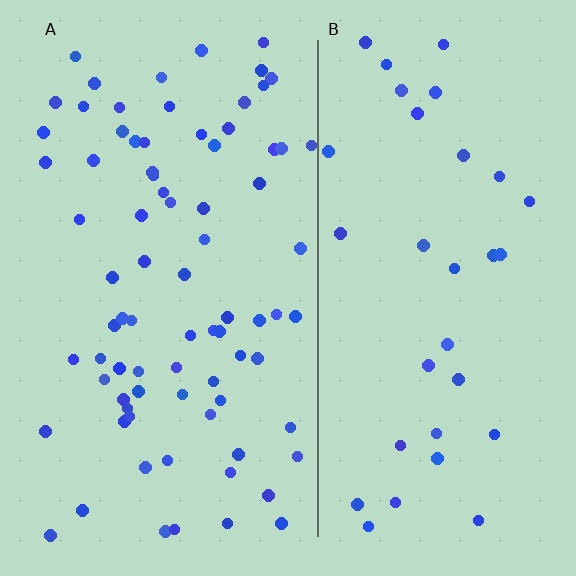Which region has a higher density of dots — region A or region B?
A (the left).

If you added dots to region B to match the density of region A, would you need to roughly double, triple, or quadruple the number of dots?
Approximately double.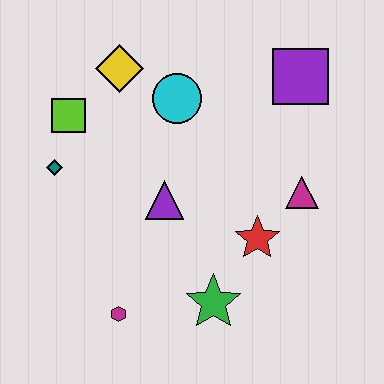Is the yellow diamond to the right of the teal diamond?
Yes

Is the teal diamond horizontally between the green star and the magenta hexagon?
No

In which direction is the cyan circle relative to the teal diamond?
The cyan circle is to the right of the teal diamond.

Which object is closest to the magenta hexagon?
The green star is closest to the magenta hexagon.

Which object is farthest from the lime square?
The magenta triangle is farthest from the lime square.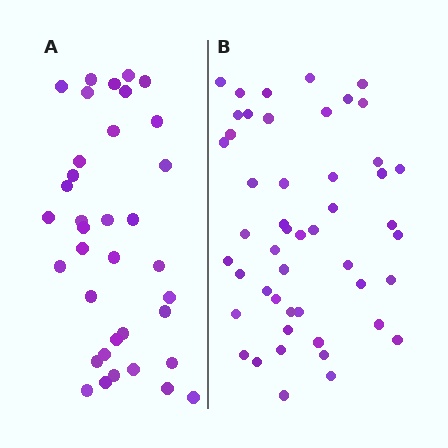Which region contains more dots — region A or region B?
Region B (the right region) has more dots.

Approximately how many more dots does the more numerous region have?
Region B has approximately 15 more dots than region A.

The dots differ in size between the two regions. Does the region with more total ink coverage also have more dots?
No. Region A has more total ink coverage because its dots are larger, but region B actually contains more individual dots. Total area can be misleading — the number of items is what matters here.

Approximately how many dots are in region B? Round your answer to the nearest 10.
About 50 dots. (The exact count is 49, which rounds to 50.)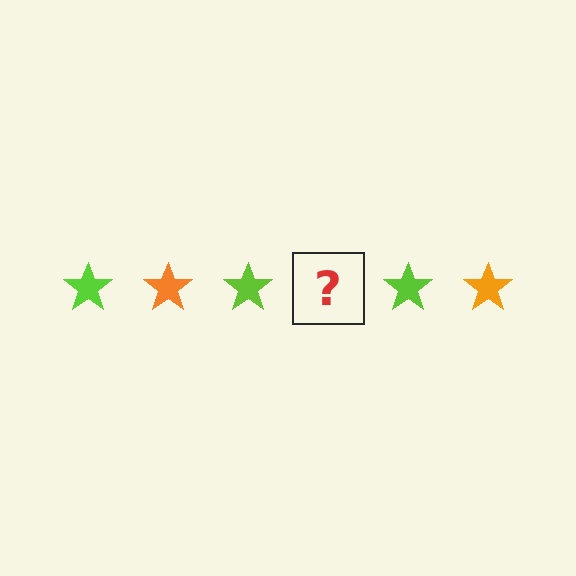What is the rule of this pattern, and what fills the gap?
The rule is that the pattern cycles through lime, orange stars. The gap should be filled with an orange star.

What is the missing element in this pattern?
The missing element is an orange star.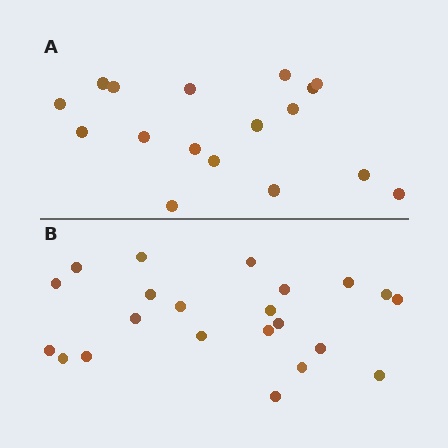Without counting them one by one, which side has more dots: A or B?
Region B (the bottom region) has more dots.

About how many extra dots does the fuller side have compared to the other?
Region B has about 5 more dots than region A.